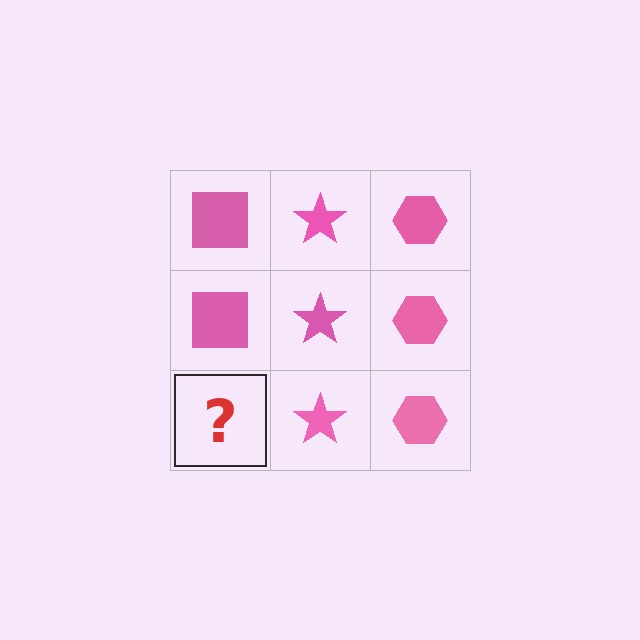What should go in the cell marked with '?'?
The missing cell should contain a pink square.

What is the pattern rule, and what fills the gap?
The rule is that each column has a consistent shape. The gap should be filled with a pink square.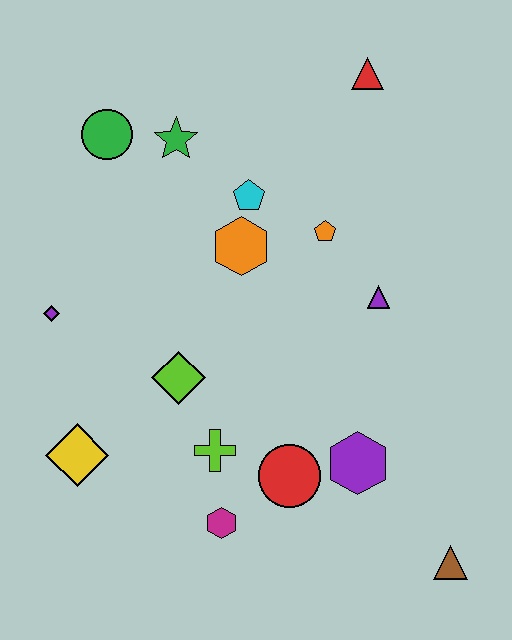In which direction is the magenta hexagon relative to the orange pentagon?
The magenta hexagon is below the orange pentagon.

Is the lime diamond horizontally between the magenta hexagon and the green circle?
Yes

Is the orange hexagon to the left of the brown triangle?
Yes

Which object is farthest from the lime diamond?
The red triangle is farthest from the lime diamond.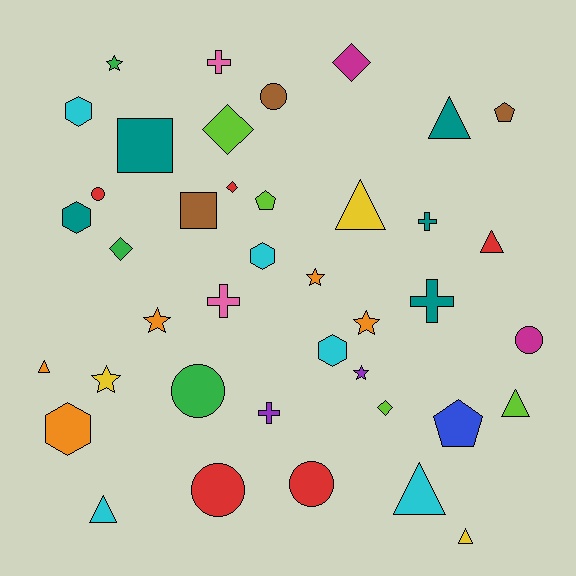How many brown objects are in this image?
There are 3 brown objects.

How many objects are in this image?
There are 40 objects.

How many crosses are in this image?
There are 5 crosses.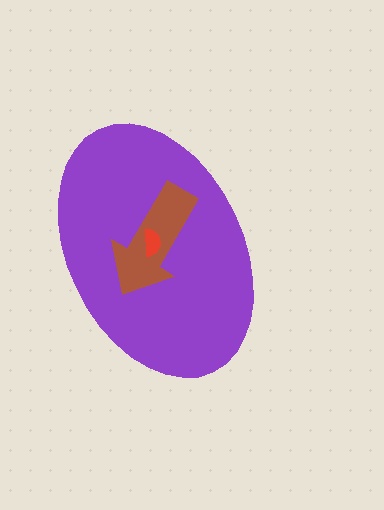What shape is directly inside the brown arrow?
The red semicircle.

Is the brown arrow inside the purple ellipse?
Yes.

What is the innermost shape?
The red semicircle.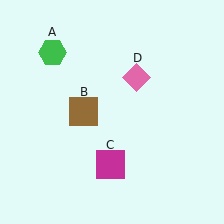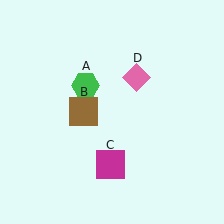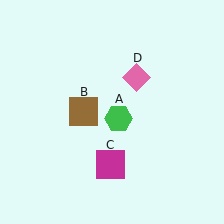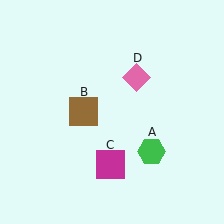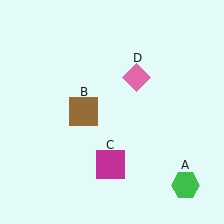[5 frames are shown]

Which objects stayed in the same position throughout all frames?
Brown square (object B) and magenta square (object C) and pink diamond (object D) remained stationary.